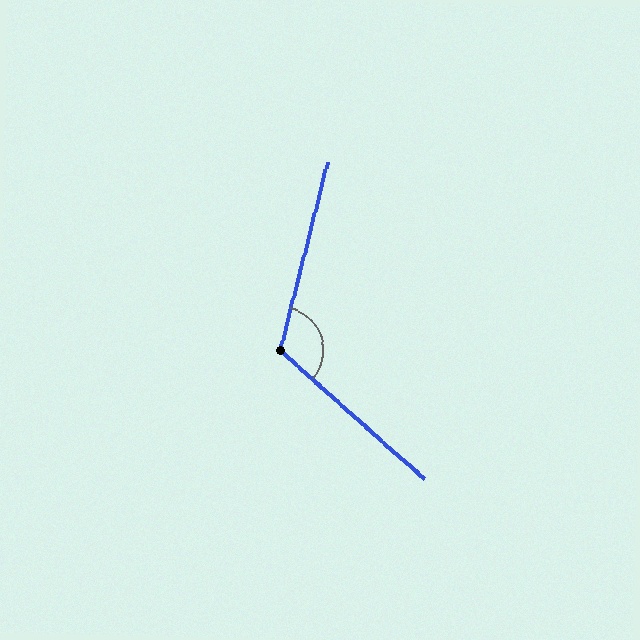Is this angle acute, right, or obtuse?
It is obtuse.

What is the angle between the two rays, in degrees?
Approximately 118 degrees.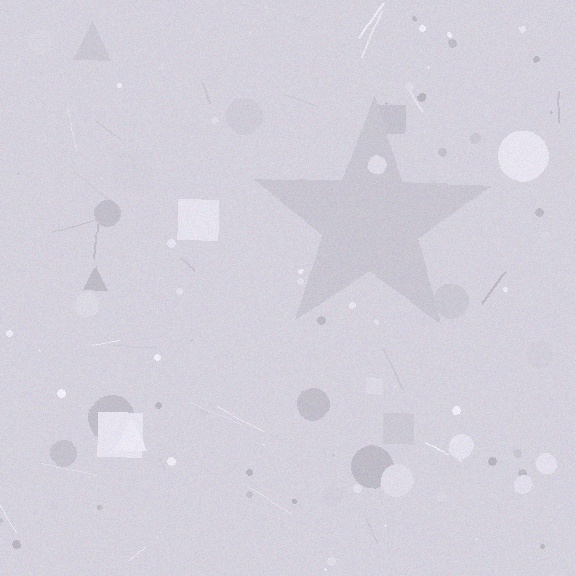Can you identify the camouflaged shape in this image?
The camouflaged shape is a star.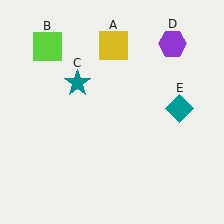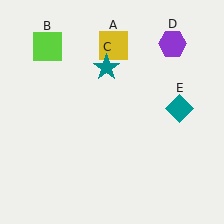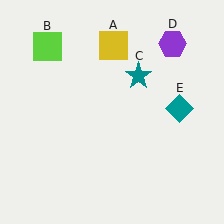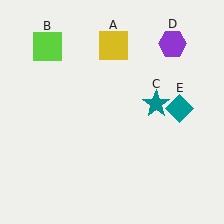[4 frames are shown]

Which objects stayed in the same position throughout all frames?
Yellow square (object A) and lime square (object B) and purple hexagon (object D) and teal diamond (object E) remained stationary.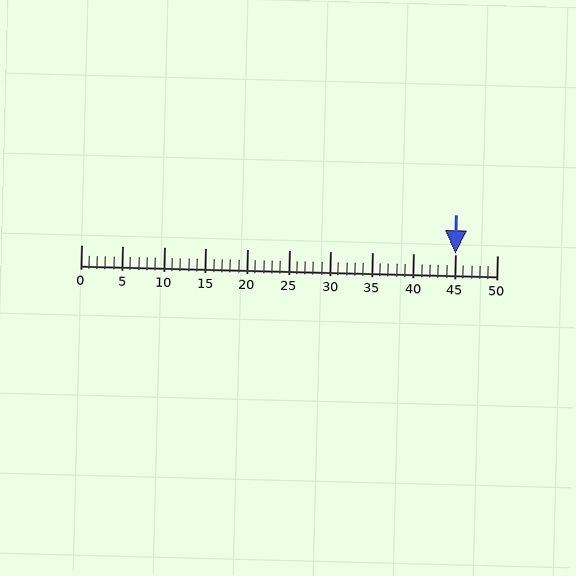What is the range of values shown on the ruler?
The ruler shows values from 0 to 50.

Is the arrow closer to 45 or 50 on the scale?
The arrow is closer to 45.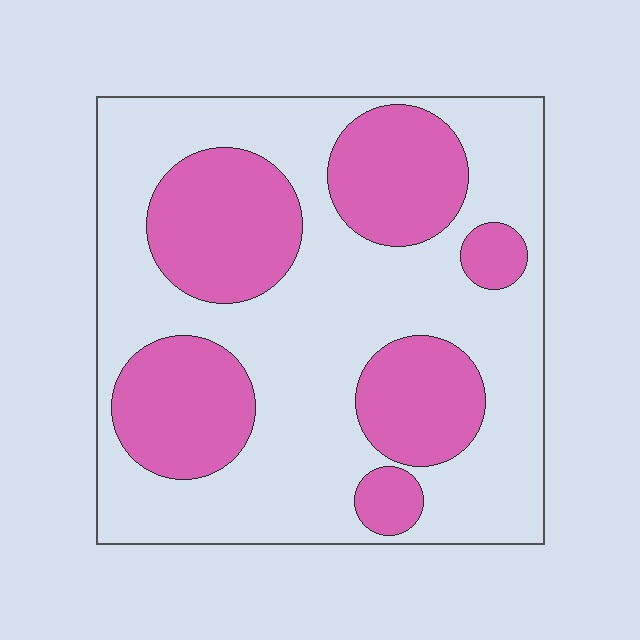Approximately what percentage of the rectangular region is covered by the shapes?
Approximately 35%.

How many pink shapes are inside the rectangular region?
6.